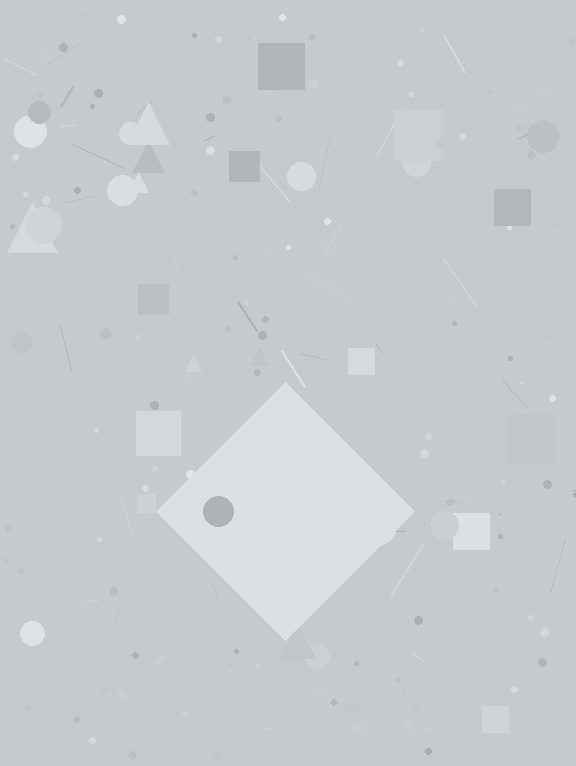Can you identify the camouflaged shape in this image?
The camouflaged shape is a diamond.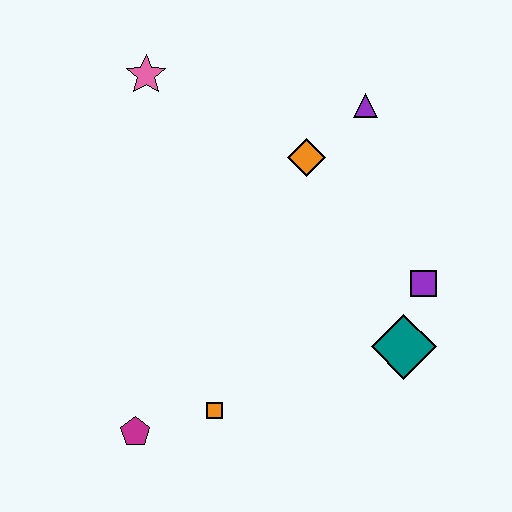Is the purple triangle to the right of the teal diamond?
No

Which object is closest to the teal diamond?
The purple square is closest to the teal diamond.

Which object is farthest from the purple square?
The pink star is farthest from the purple square.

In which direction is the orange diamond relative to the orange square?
The orange diamond is above the orange square.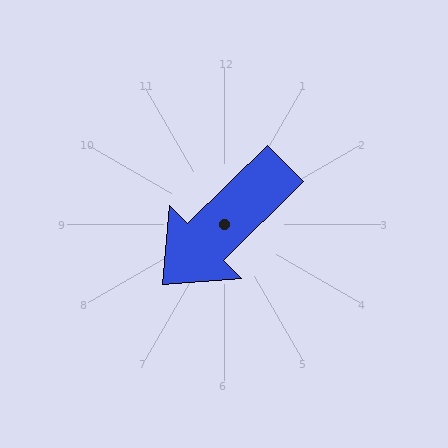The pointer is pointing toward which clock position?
Roughly 8 o'clock.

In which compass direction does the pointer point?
Southwest.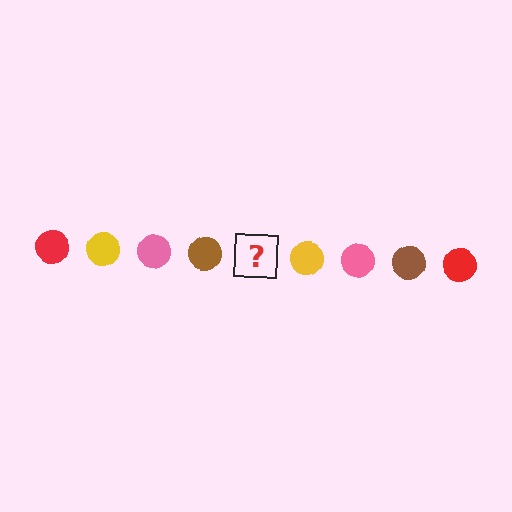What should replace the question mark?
The question mark should be replaced with a red circle.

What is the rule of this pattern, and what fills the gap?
The rule is that the pattern cycles through red, yellow, pink, brown circles. The gap should be filled with a red circle.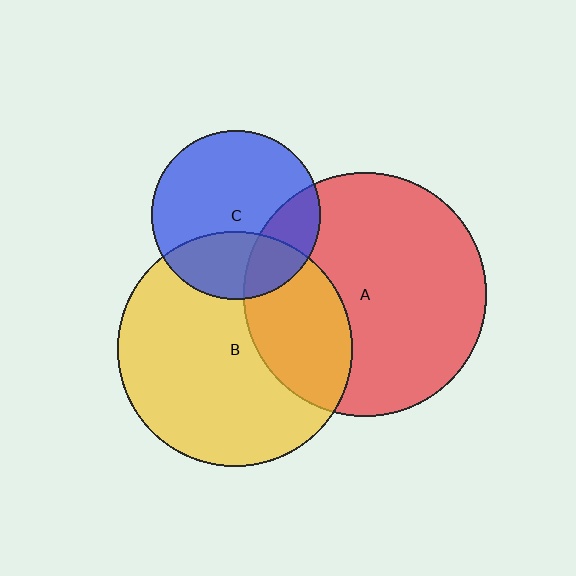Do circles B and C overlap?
Yes.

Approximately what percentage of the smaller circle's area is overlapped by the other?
Approximately 30%.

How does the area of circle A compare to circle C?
Approximately 2.1 times.